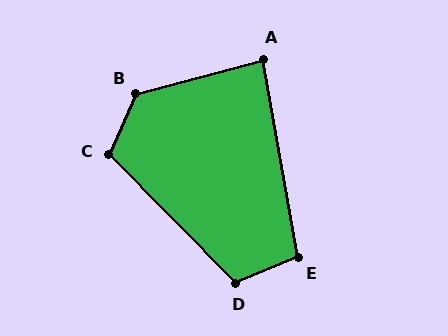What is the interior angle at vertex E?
Approximately 103 degrees (obtuse).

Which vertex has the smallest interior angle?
A, at approximately 85 degrees.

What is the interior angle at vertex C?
Approximately 112 degrees (obtuse).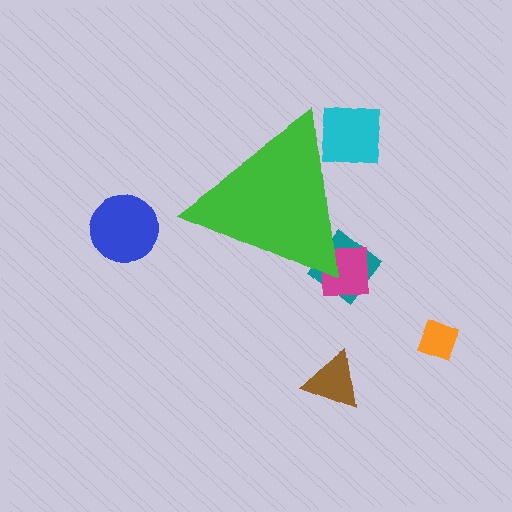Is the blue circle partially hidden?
No, the blue circle is fully visible.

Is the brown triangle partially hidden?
No, the brown triangle is fully visible.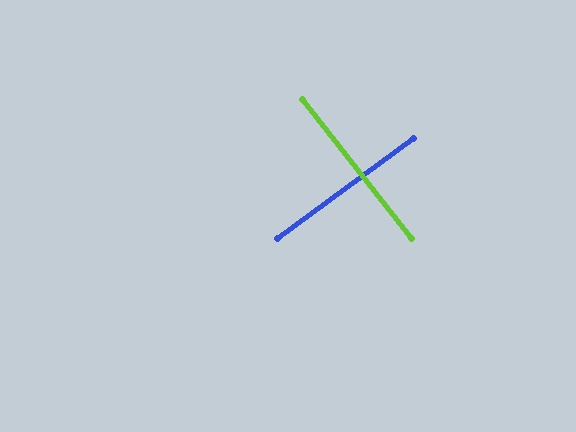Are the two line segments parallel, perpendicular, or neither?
Perpendicular — they meet at approximately 88°.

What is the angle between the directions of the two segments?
Approximately 88 degrees.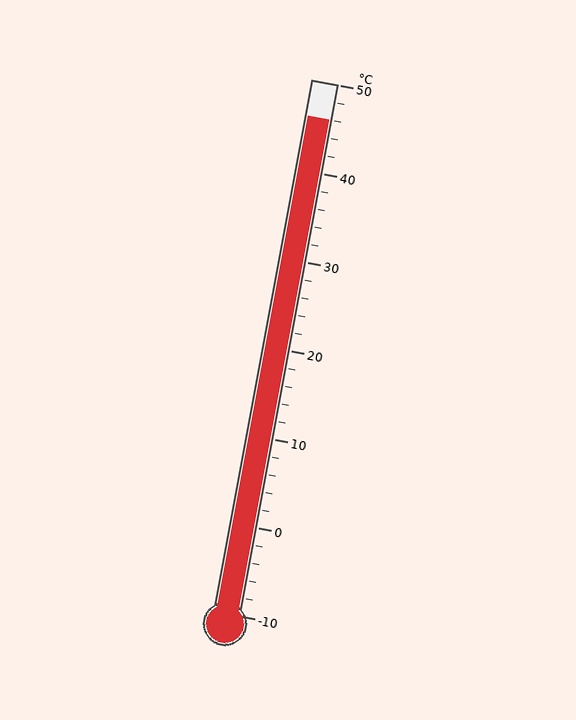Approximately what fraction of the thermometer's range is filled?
The thermometer is filled to approximately 95% of its range.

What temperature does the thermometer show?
The thermometer shows approximately 46°C.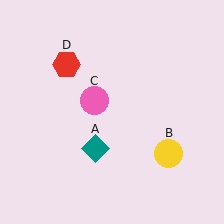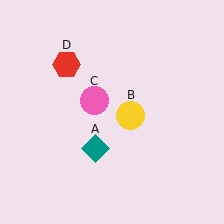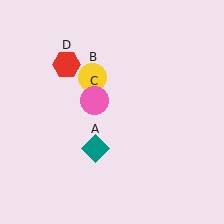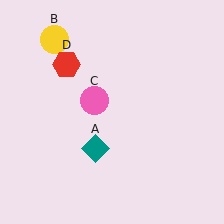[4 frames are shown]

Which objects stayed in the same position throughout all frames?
Teal diamond (object A) and pink circle (object C) and red hexagon (object D) remained stationary.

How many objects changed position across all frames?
1 object changed position: yellow circle (object B).